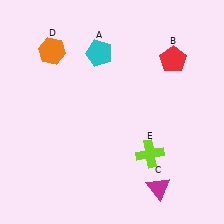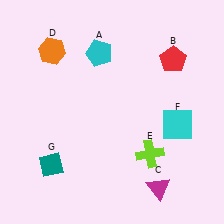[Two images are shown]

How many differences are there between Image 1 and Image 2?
There are 2 differences between the two images.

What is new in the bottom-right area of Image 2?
A cyan square (F) was added in the bottom-right area of Image 2.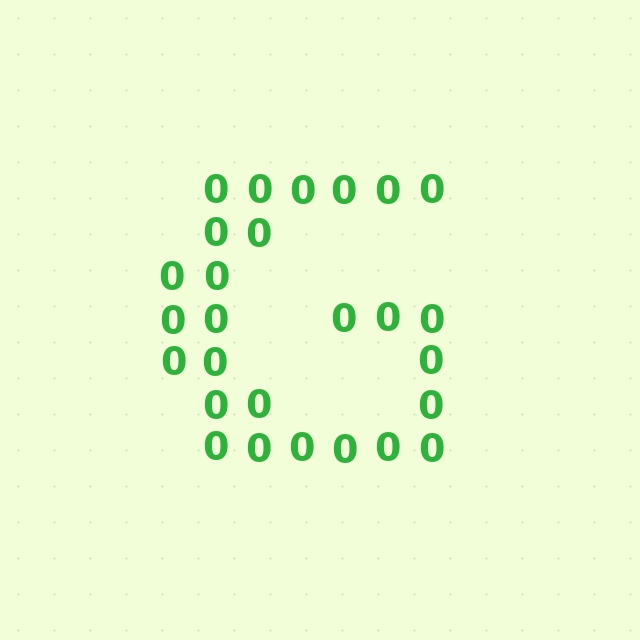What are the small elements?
The small elements are digit 0's.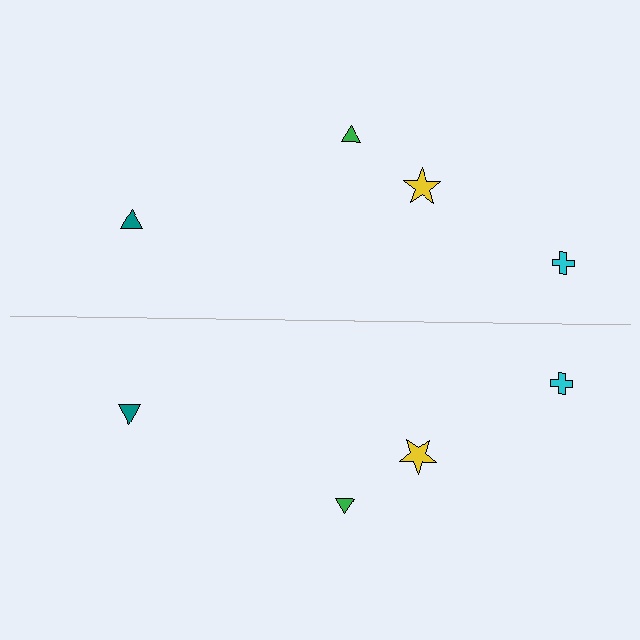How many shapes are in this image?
There are 8 shapes in this image.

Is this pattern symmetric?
Yes, this pattern has bilateral (reflection) symmetry.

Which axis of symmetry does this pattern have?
The pattern has a horizontal axis of symmetry running through the center of the image.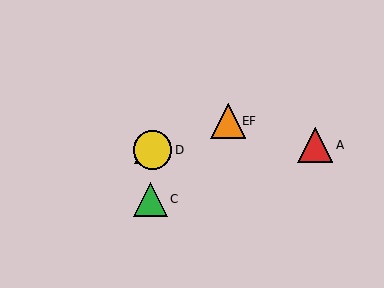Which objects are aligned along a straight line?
Objects B, D, E, F are aligned along a straight line.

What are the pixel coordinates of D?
Object D is at (152, 150).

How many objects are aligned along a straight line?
4 objects (B, D, E, F) are aligned along a straight line.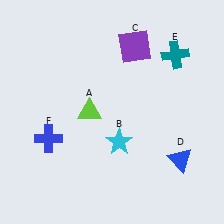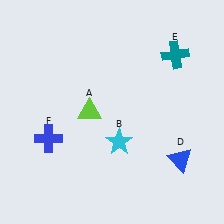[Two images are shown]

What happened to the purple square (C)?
The purple square (C) was removed in Image 2. It was in the top-right area of Image 1.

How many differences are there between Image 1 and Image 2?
There is 1 difference between the two images.